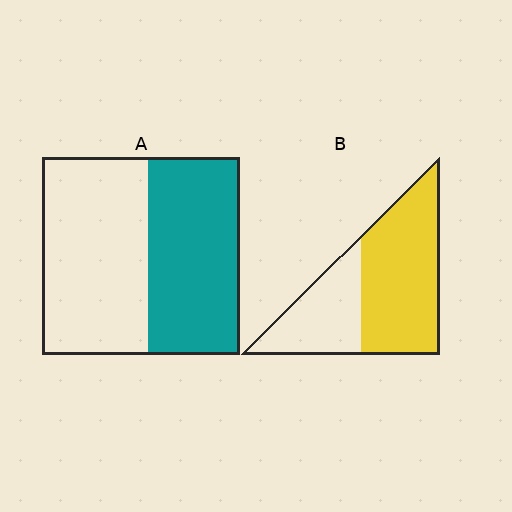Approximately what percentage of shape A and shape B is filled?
A is approximately 45% and B is approximately 65%.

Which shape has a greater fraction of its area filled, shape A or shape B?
Shape B.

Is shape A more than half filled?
Roughly half.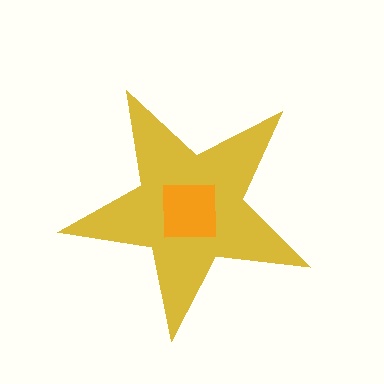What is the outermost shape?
The yellow star.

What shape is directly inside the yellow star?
The orange square.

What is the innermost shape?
The orange square.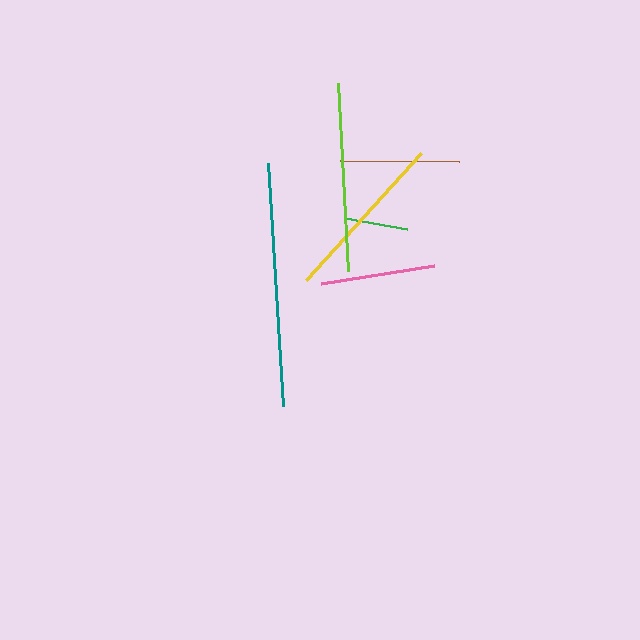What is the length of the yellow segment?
The yellow segment is approximately 171 pixels long.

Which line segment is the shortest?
The green line is the shortest at approximately 63 pixels.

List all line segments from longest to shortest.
From longest to shortest: teal, lime, yellow, brown, pink, green.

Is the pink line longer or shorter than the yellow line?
The yellow line is longer than the pink line.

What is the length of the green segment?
The green segment is approximately 63 pixels long.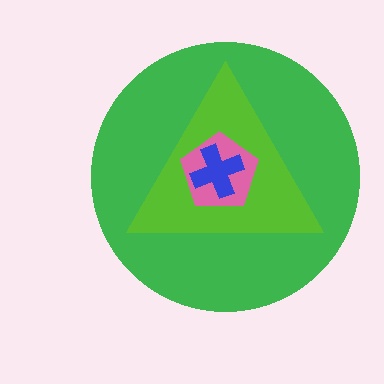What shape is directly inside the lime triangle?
The pink pentagon.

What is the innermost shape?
The blue cross.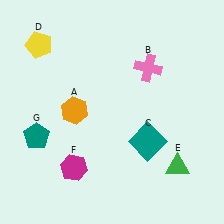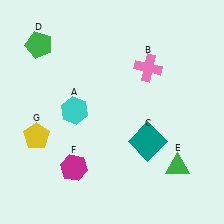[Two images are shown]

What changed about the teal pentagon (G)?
In Image 1, G is teal. In Image 2, it changed to yellow.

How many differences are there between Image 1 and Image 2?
There are 3 differences between the two images.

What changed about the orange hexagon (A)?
In Image 1, A is orange. In Image 2, it changed to cyan.